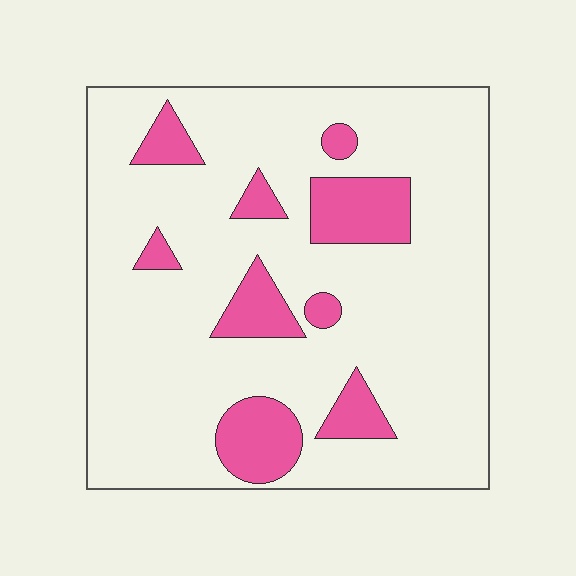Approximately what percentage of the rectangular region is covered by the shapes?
Approximately 15%.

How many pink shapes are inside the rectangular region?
9.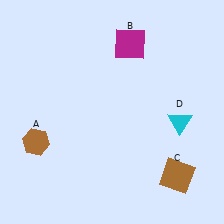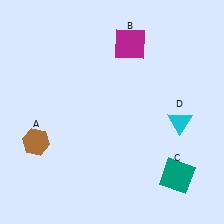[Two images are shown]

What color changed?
The square (C) changed from brown in Image 1 to teal in Image 2.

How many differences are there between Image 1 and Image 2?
There is 1 difference between the two images.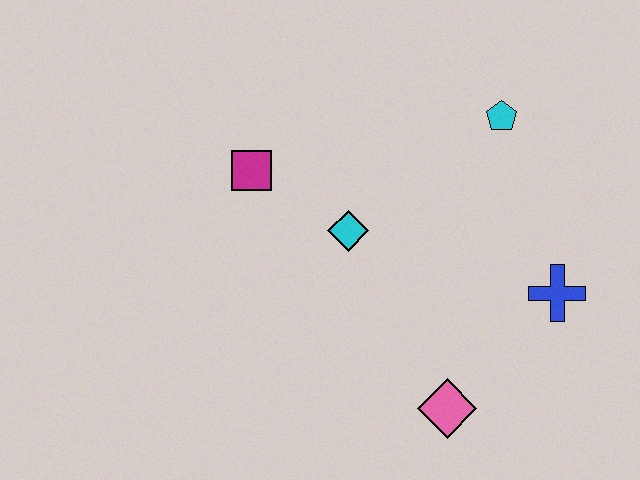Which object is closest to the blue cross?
The pink diamond is closest to the blue cross.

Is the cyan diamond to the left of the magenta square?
No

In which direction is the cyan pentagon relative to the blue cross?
The cyan pentagon is above the blue cross.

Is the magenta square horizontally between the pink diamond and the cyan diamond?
No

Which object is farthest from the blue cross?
The magenta square is farthest from the blue cross.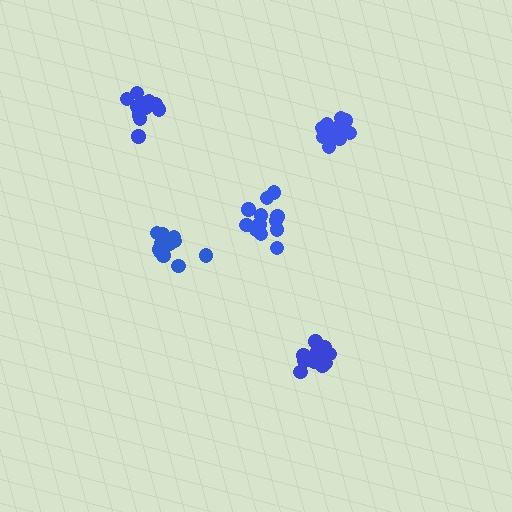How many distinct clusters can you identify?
There are 5 distinct clusters.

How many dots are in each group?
Group 1: 11 dots, Group 2: 13 dots, Group 3: 12 dots, Group 4: 11 dots, Group 5: 14 dots (61 total).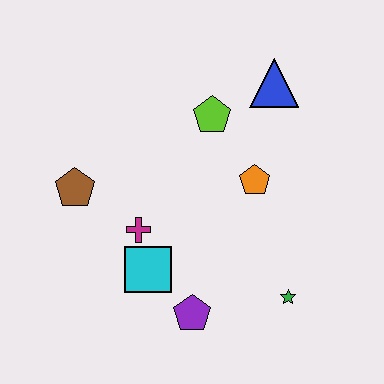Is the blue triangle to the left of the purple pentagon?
No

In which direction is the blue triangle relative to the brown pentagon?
The blue triangle is to the right of the brown pentagon.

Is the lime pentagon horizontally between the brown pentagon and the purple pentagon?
No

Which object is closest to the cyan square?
The magenta cross is closest to the cyan square.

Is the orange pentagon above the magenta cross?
Yes